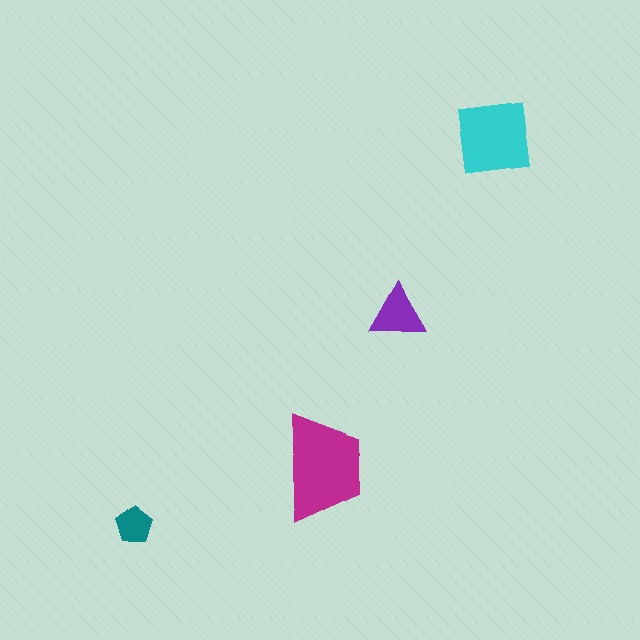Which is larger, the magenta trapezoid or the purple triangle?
The magenta trapezoid.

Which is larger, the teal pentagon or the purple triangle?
The purple triangle.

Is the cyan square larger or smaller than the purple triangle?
Larger.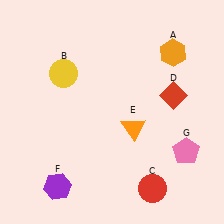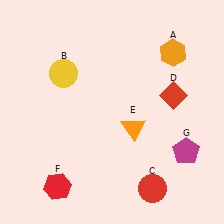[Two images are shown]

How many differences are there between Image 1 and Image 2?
There are 2 differences between the two images.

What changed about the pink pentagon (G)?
In Image 1, G is pink. In Image 2, it changed to magenta.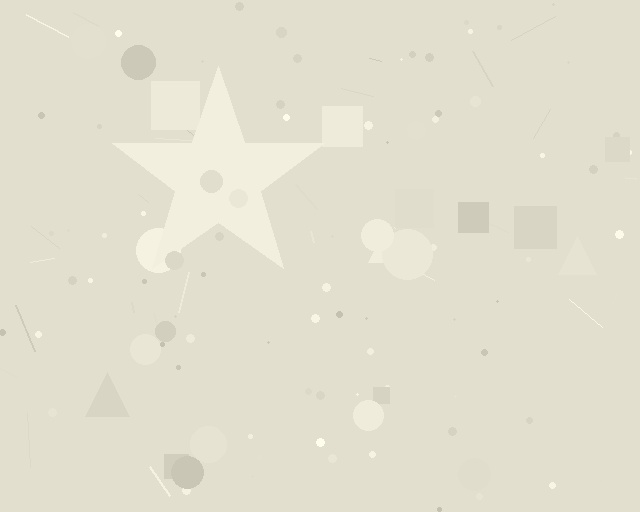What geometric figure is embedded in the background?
A star is embedded in the background.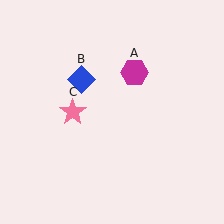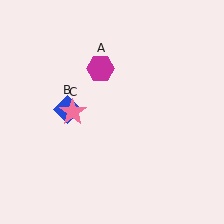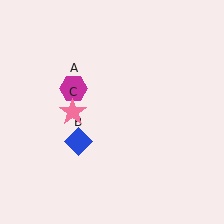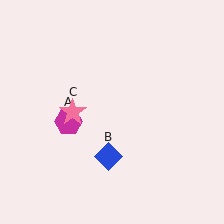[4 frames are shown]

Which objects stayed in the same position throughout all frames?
Pink star (object C) remained stationary.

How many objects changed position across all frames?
2 objects changed position: magenta hexagon (object A), blue diamond (object B).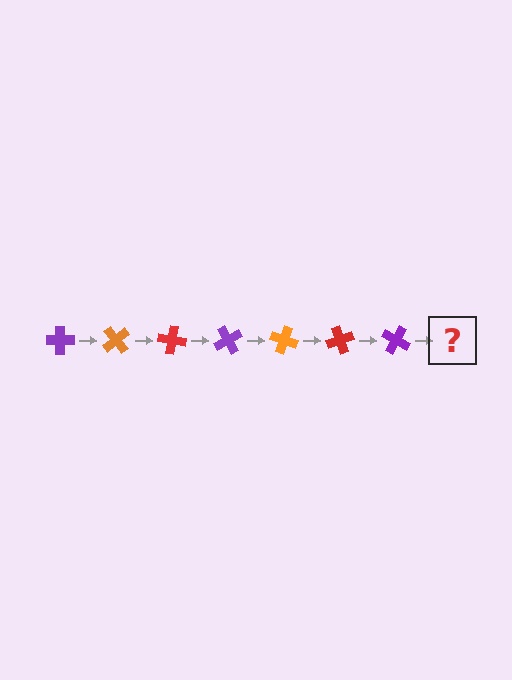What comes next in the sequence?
The next element should be an orange cross, rotated 350 degrees from the start.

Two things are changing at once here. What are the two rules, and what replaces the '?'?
The two rules are that it rotates 50 degrees each step and the color cycles through purple, orange, and red. The '?' should be an orange cross, rotated 350 degrees from the start.